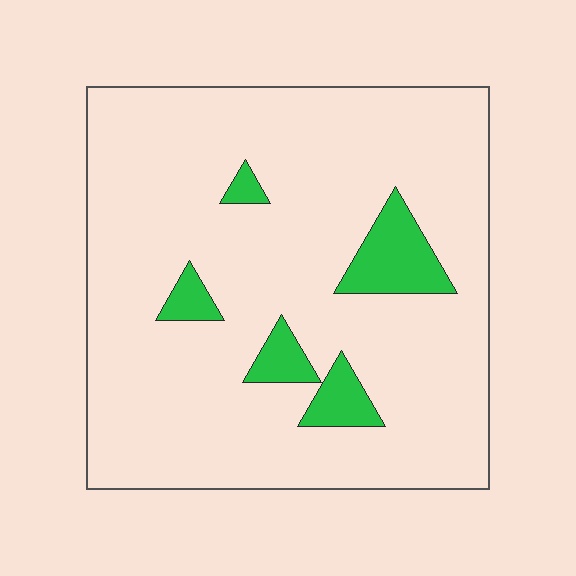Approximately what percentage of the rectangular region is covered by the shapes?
Approximately 10%.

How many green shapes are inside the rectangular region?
5.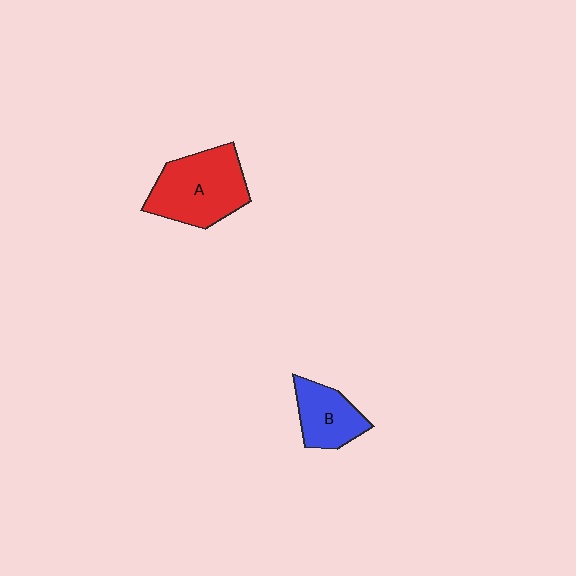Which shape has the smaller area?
Shape B (blue).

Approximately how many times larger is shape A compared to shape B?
Approximately 1.7 times.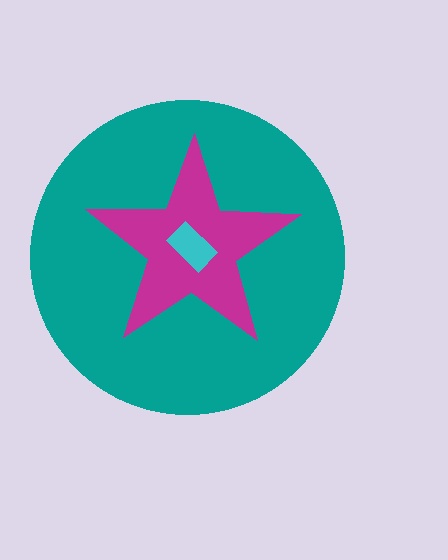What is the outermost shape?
The teal circle.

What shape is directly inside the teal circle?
The magenta star.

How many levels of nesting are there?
3.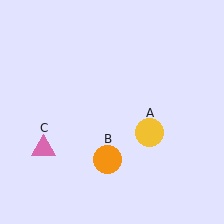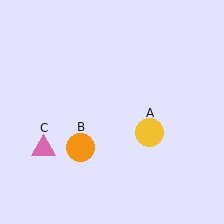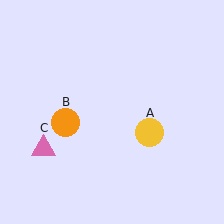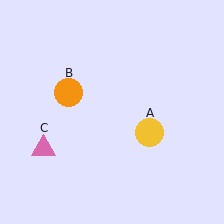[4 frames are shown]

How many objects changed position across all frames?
1 object changed position: orange circle (object B).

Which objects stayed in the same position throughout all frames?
Yellow circle (object A) and pink triangle (object C) remained stationary.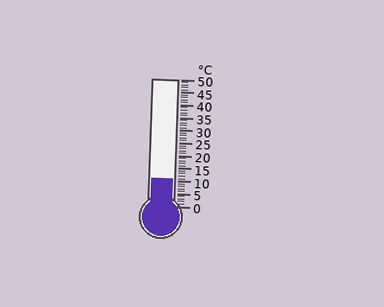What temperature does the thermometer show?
The thermometer shows approximately 11°C.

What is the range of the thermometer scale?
The thermometer scale ranges from 0°C to 50°C.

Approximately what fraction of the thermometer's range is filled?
The thermometer is filled to approximately 20% of its range.